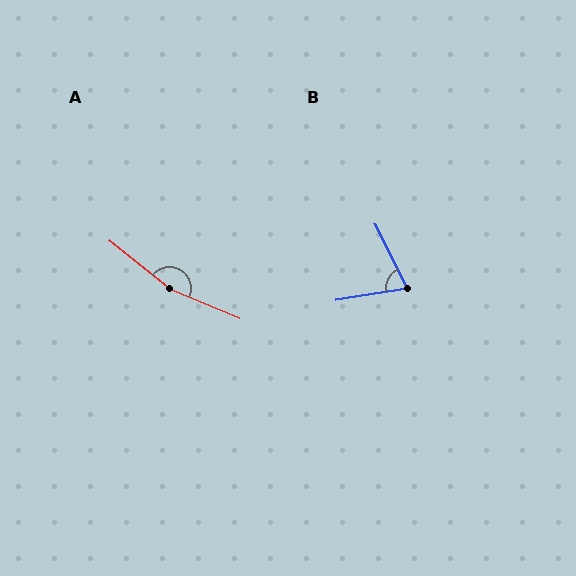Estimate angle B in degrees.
Approximately 72 degrees.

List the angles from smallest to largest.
B (72°), A (164°).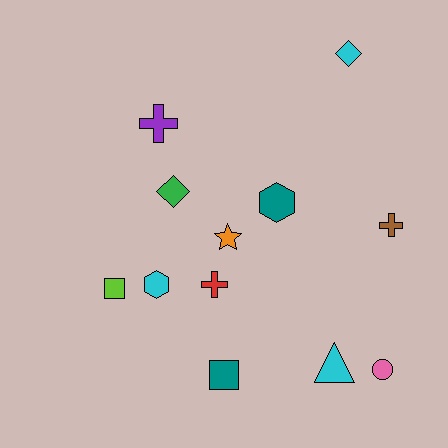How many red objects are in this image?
There is 1 red object.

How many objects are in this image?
There are 12 objects.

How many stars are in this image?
There is 1 star.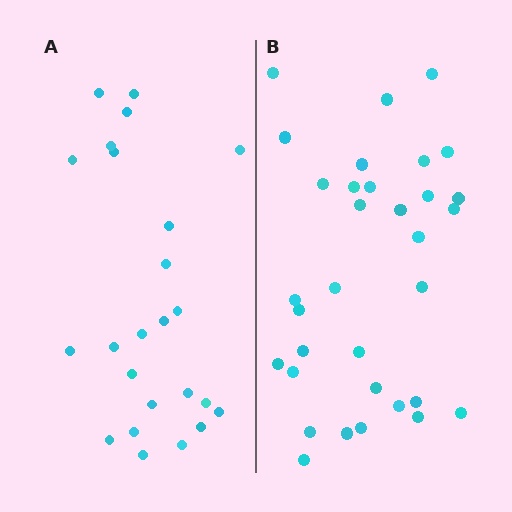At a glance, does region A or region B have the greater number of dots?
Region B (the right region) has more dots.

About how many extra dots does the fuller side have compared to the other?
Region B has roughly 8 or so more dots than region A.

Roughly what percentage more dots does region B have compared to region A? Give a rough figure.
About 40% more.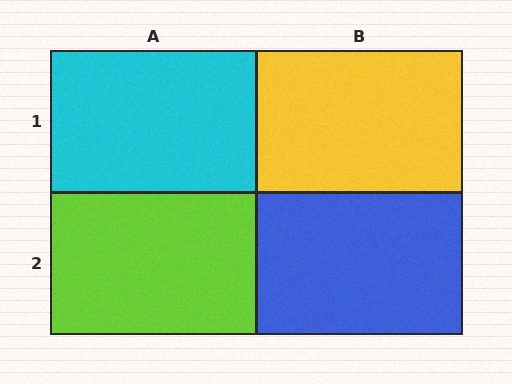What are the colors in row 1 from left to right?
Cyan, yellow.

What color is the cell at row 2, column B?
Blue.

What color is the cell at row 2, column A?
Lime.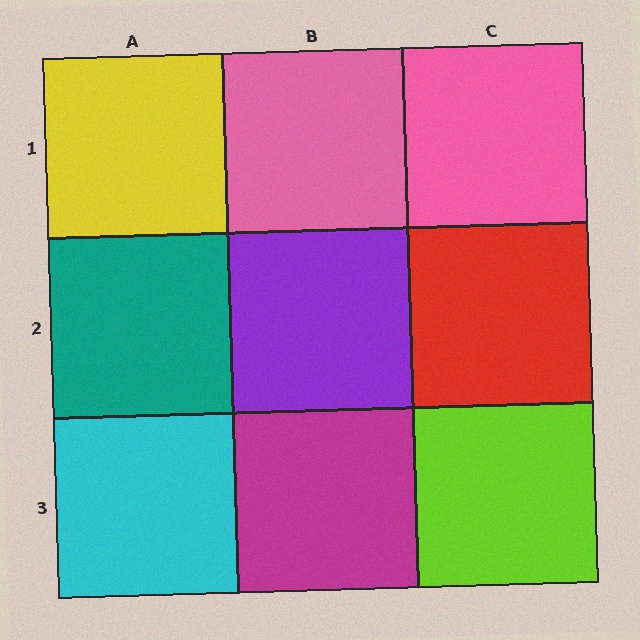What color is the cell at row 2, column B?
Purple.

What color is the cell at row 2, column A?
Teal.